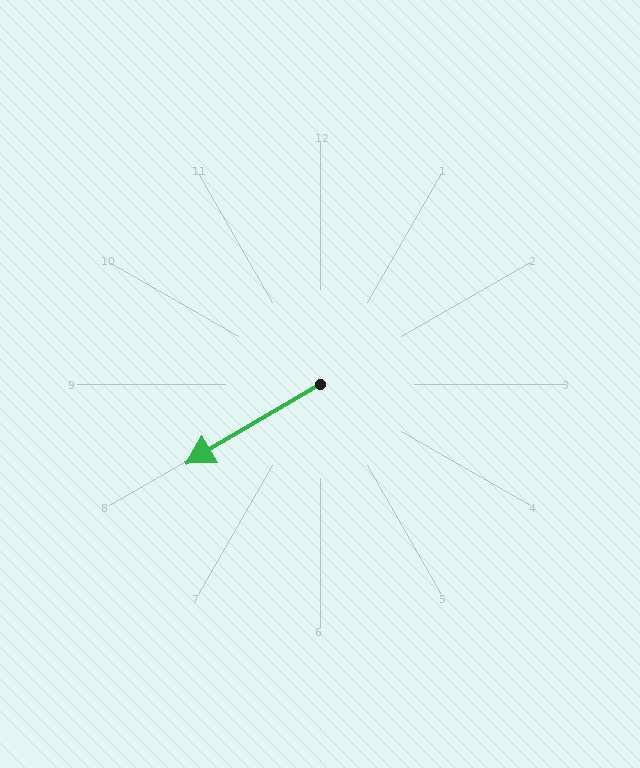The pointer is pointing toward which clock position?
Roughly 8 o'clock.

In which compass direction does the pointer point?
Southwest.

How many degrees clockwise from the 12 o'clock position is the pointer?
Approximately 239 degrees.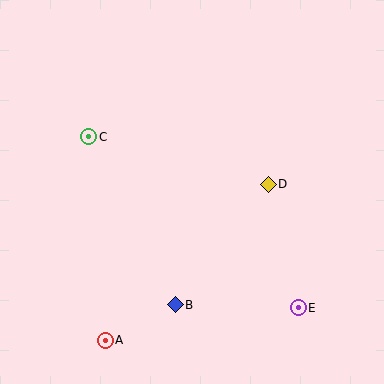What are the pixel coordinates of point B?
Point B is at (175, 305).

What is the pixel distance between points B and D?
The distance between B and D is 152 pixels.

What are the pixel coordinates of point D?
Point D is at (268, 184).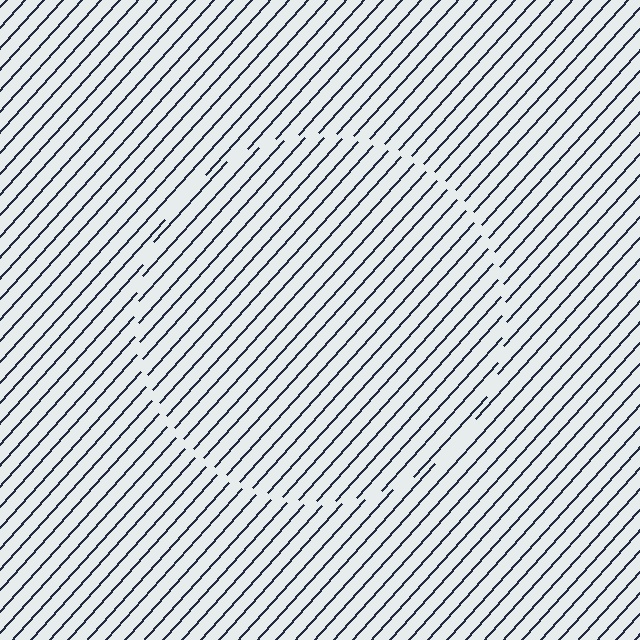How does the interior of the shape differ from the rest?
The interior of the shape contains the same grating, shifted by half a period — the contour is defined by the phase discontinuity where line-ends from the inner and outer gratings abut.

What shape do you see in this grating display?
An illusory circle. The interior of the shape contains the same grating, shifted by half a period — the contour is defined by the phase discontinuity where line-ends from the inner and outer gratings abut.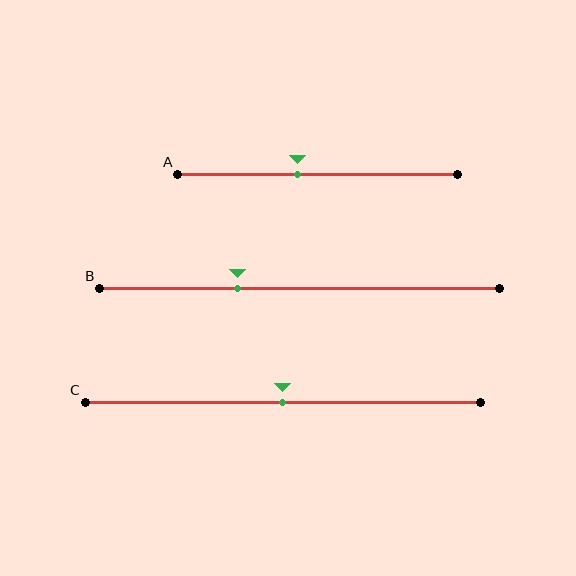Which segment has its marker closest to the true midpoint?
Segment C has its marker closest to the true midpoint.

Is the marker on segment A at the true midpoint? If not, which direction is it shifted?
No, the marker on segment A is shifted to the left by about 7% of the segment length.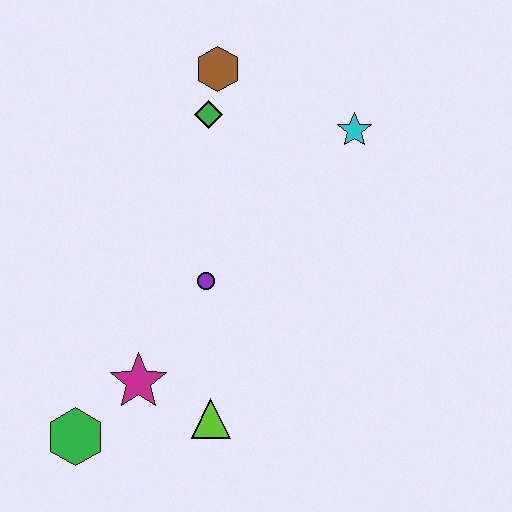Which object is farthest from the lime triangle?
The brown hexagon is farthest from the lime triangle.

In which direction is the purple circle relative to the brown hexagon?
The purple circle is below the brown hexagon.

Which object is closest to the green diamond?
The brown hexagon is closest to the green diamond.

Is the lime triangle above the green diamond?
No